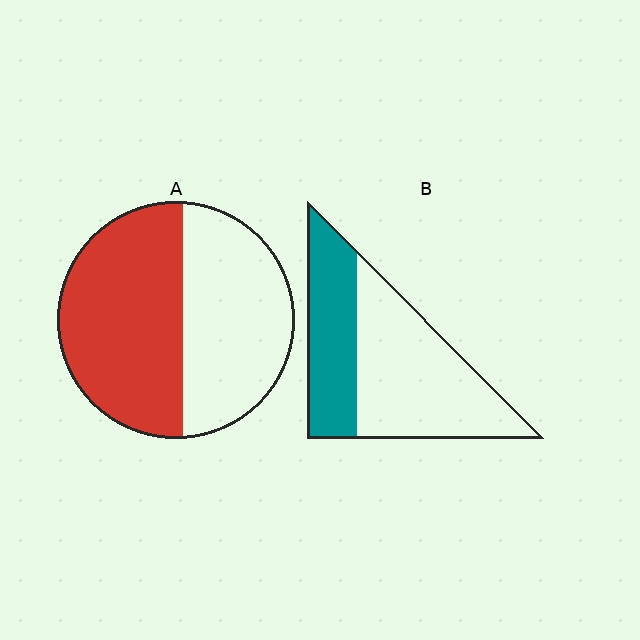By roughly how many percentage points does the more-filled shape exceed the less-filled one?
By roughly 15 percentage points (A over B).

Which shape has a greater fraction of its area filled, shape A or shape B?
Shape A.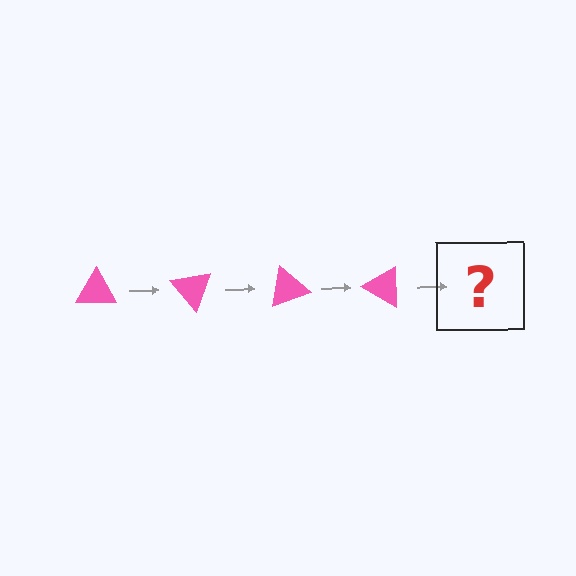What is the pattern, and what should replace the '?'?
The pattern is that the triangle rotates 50 degrees each step. The '?' should be a pink triangle rotated 200 degrees.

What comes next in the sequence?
The next element should be a pink triangle rotated 200 degrees.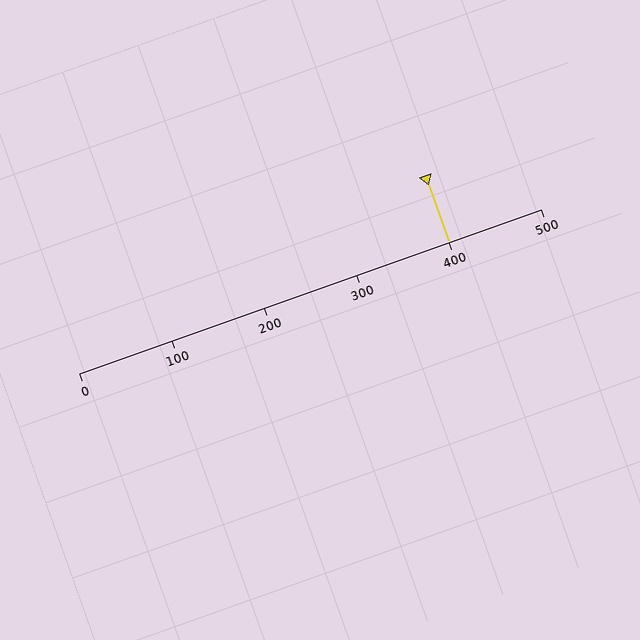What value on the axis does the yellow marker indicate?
The marker indicates approximately 400.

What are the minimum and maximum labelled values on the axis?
The axis runs from 0 to 500.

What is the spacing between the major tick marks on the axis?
The major ticks are spaced 100 apart.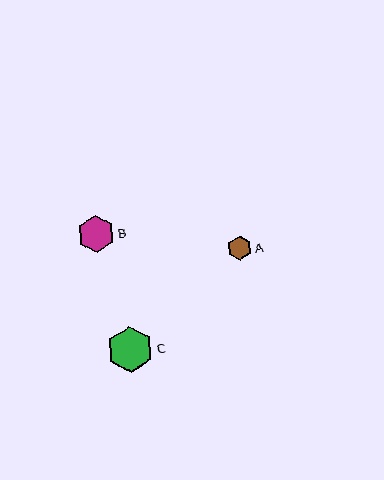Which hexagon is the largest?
Hexagon C is the largest with a size of approximately 46 pixels.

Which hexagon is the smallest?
Hexagon A is the smallest with a size of approximately 25 pixels.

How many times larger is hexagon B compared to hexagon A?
Hexagon B is approximately 1.5 times the size of hexagon A.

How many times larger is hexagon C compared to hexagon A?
Hexagon C is approximately 1.9 times the size of hexagon A.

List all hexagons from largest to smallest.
From largest to smallest: C, B, A.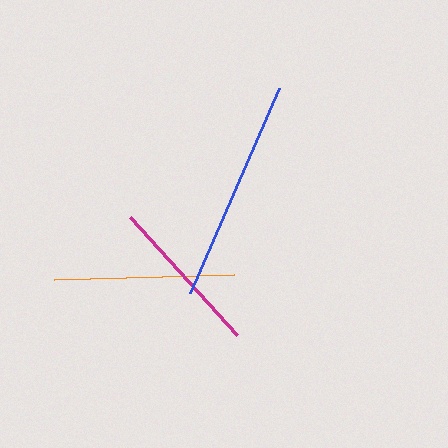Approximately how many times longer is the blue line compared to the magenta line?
The blue line is approximately 1.4 times the length of the magenta line.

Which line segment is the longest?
The blue line is the longest at approximately 223 pixels.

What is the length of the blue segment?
The blue segment is approximately 223 pixels long.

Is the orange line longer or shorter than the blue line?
The blue line is longer than the orange line.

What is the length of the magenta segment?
The magenta segment is approximately 160 pixels long.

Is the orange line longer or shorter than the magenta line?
The orange line is longer than the magenta line.